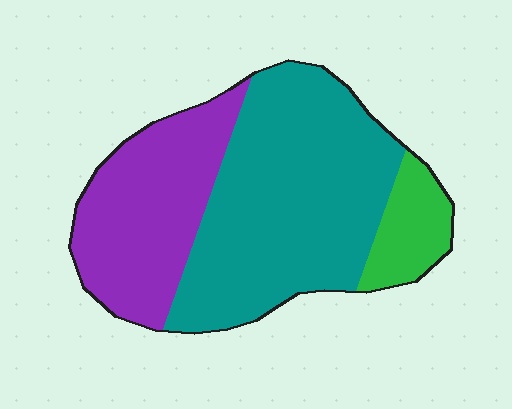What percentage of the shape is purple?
Purple takes up about one third (1/3) of the shape.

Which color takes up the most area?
Teal, at roughly 55%.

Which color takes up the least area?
Green, at roughly 10%.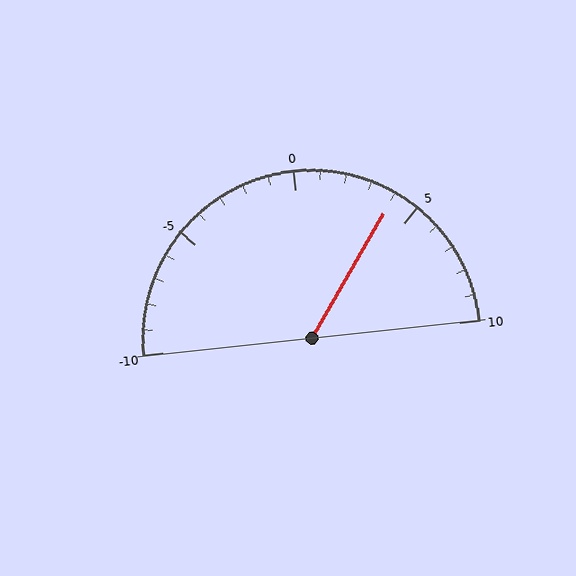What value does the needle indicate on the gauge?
The needle indicates approximately 4.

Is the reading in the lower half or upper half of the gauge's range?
The reading is in the upper half of the range (-10 to 10).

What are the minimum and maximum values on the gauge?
The gauge ranges from -10 to 10.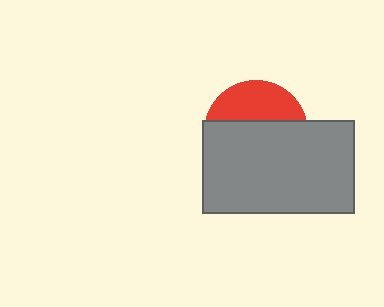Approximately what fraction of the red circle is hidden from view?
Roughly 65% of the red circle is hidden behind the gray rectangle.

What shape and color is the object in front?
The object in front is a gray rectangle.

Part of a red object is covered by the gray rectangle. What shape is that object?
It is a circle.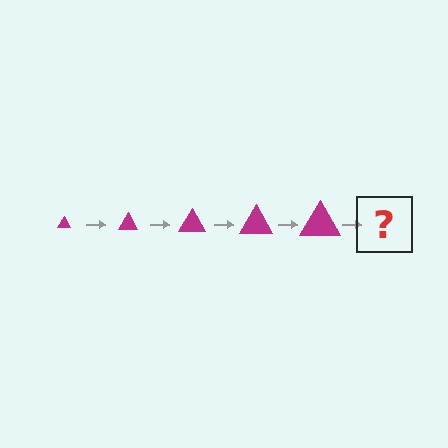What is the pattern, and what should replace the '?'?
The pattern is that the triangle gets progressively larger each step. The '?' should be a magenta triangle, larger than the previous one.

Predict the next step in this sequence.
The next step is a magenta triangle, larger than the previous one.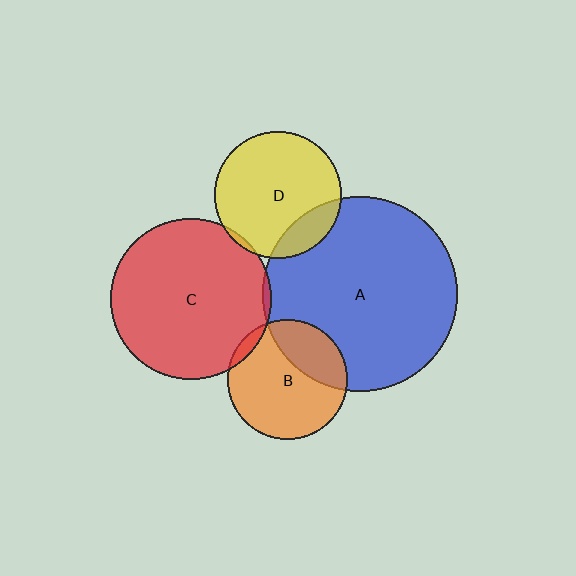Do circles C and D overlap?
Yes.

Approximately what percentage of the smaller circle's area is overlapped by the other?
Approximately 5%.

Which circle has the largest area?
Circle A (blue).